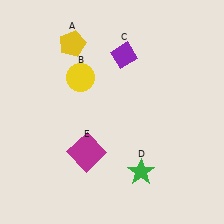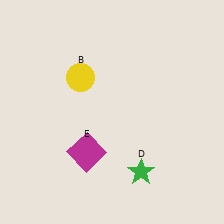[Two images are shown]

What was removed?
The purple diamond (C), the yellow pentagon (A) were removed in Image 2.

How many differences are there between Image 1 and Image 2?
There are 2 differences between the two images.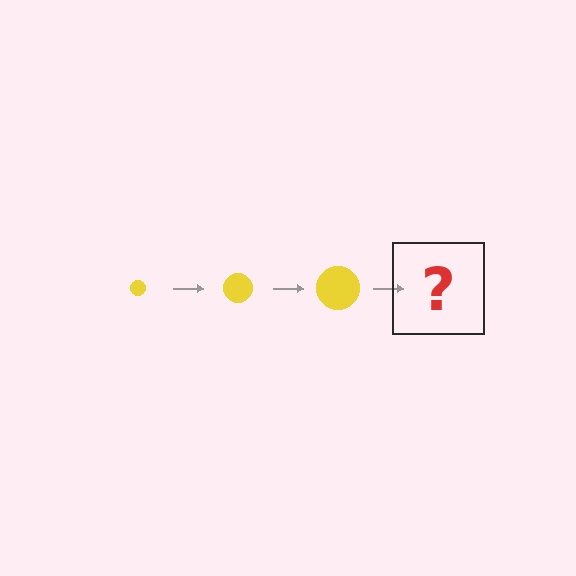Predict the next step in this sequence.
The next step is a yellow circle, larger than the previous one.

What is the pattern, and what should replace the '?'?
The pattern is that the circle gets progressively larger each step. The '?' should be a yellow circle, larger than the previous one.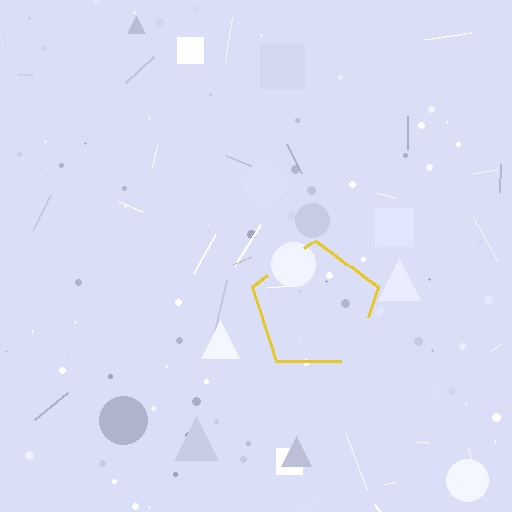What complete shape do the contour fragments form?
The contour fragments form a pentagon.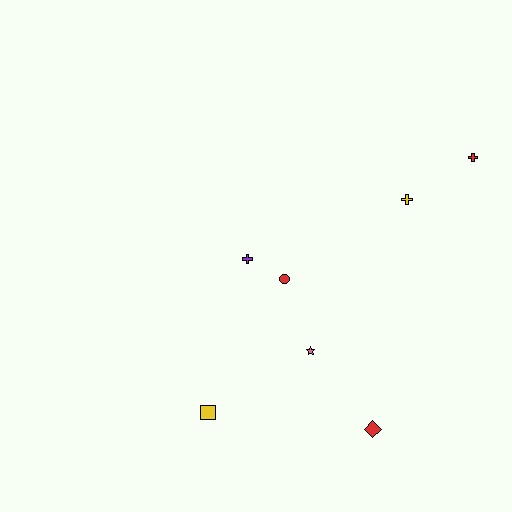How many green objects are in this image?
There are no green objects.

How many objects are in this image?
There are 7 objects.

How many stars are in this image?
There is 1 star.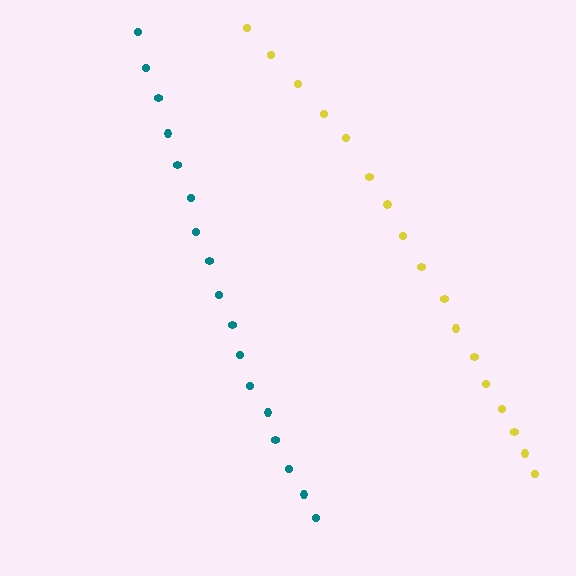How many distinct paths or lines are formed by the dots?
There are 2 distinct paths.